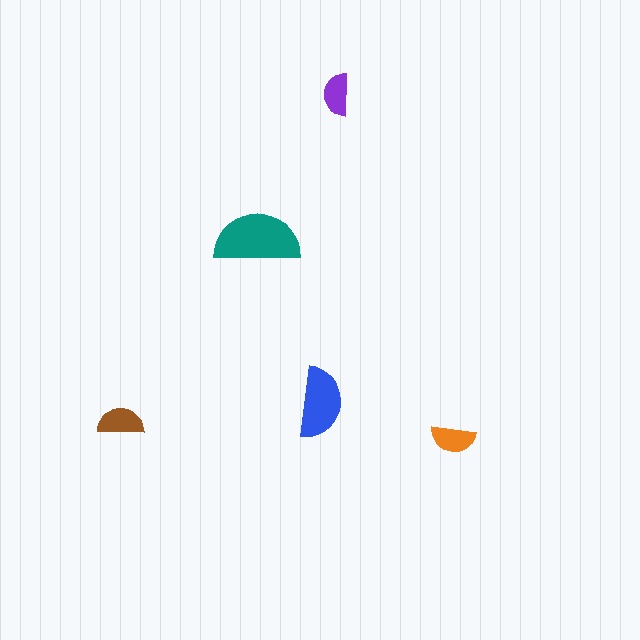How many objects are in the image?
There are 5 objects in the image.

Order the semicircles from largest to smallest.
the teal one, the blue one, the brown one, the orange one, the purple one.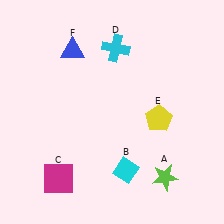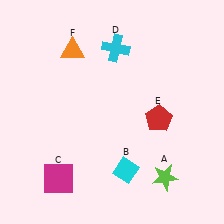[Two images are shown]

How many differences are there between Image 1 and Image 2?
There are 2 differences between the two images.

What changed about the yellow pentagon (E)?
In Image 1, E is yellow. In Image 2, it changed to red.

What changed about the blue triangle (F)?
In Image 1, F is blue. In Image 2, it changed to orange.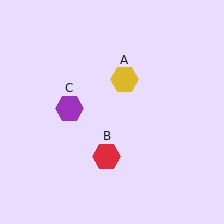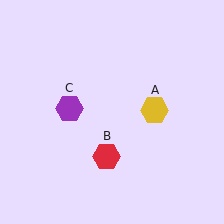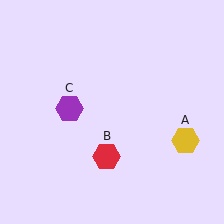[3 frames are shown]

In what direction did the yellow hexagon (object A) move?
The yellow hexagon (object A) moved down and to the right.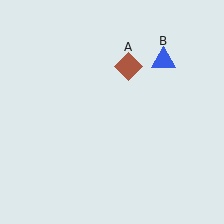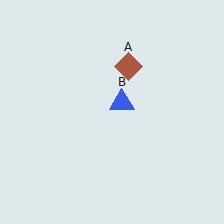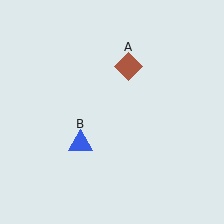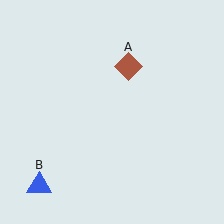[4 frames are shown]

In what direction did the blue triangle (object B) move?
The blue triangle (object B) moved down and to the left.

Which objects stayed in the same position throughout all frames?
Brown diamond (object A) remained stationary.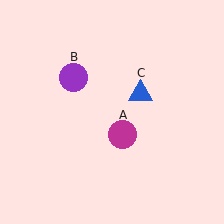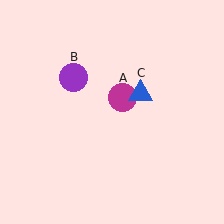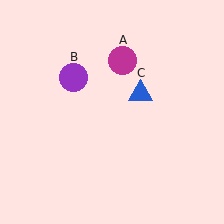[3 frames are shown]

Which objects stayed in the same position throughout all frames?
Purple circle (object B) and blue triangle (object C) remained stationary.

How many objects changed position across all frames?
1 object changed position: magenta circle (object A).